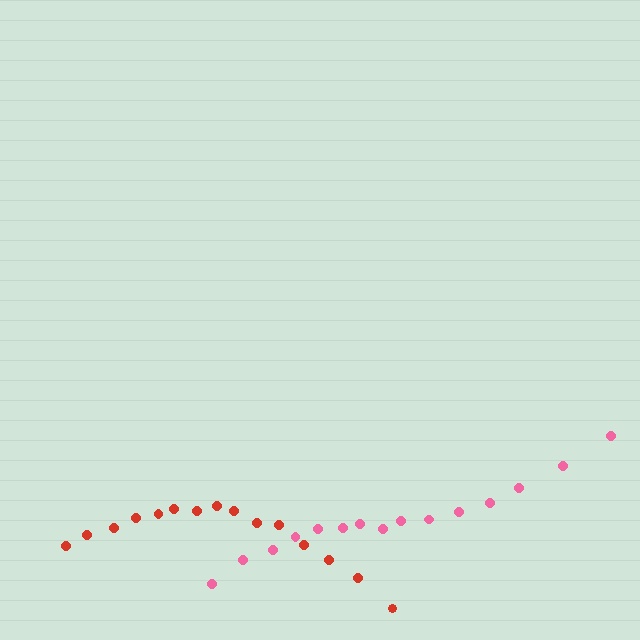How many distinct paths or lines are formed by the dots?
There are 2 distinct paths.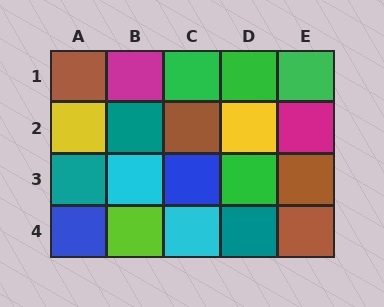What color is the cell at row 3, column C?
Blue.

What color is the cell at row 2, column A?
Yellow.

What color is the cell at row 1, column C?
Green.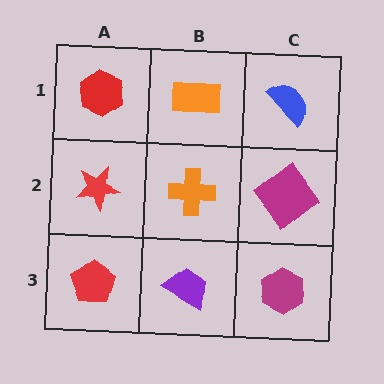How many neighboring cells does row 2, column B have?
4.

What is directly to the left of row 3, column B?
A red pentagon.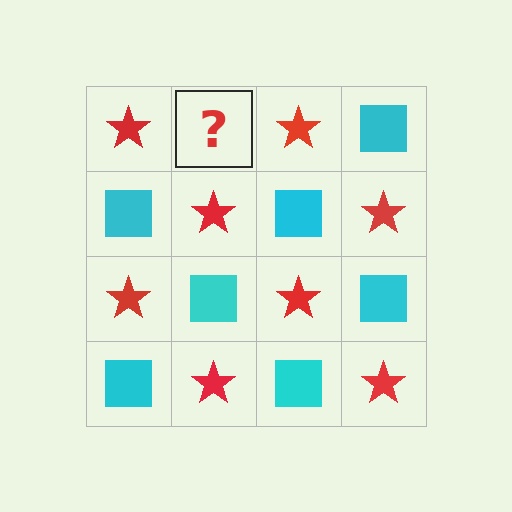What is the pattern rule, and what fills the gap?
The rule is that it alternates red star and cyan square in a checkerboard pattern. The gap should be filled with a cyan square.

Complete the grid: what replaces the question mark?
The question mark should be replaced with a cyan square.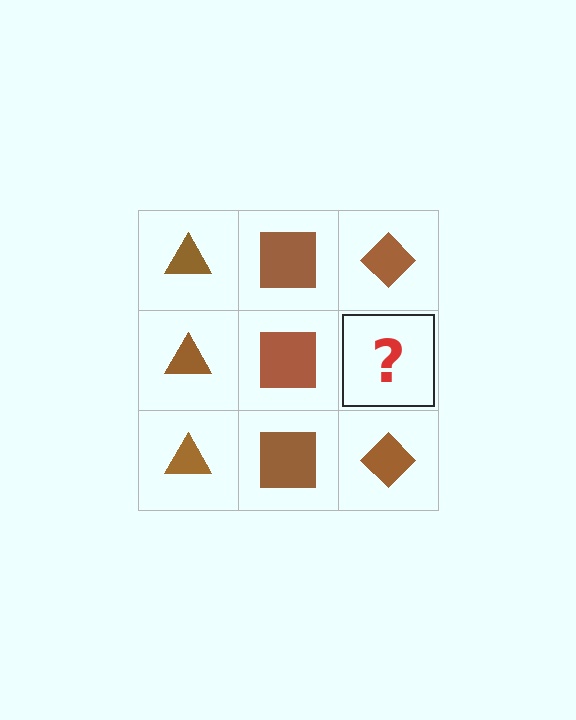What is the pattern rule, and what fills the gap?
The rule is that each column has a consistent shape. The gap should be filled with a brown diamond.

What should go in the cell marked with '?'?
The missing cell should contain a brown diamond.